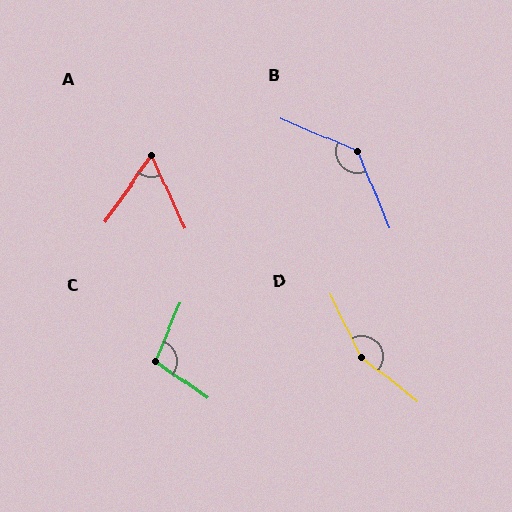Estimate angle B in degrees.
Approximately 135 degrees.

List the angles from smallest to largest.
A (60°), C (103°), B (135°), D (154°).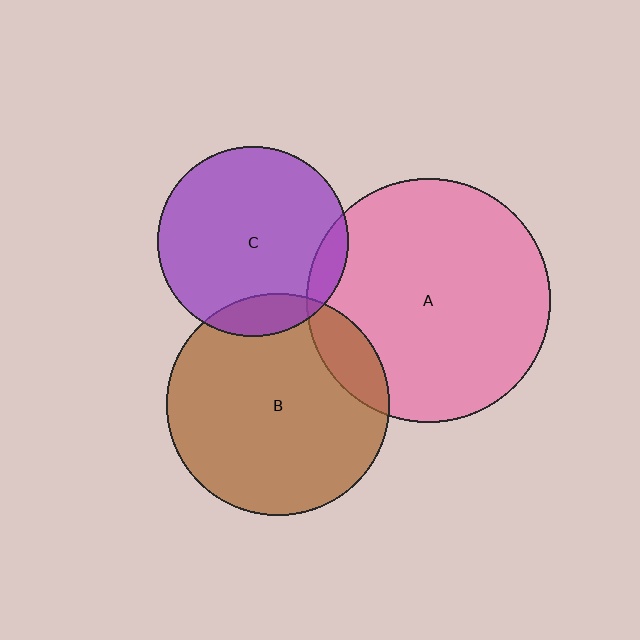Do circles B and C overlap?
Yes.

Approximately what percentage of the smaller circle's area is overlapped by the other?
Approximately 10%.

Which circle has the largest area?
Circle A (pink).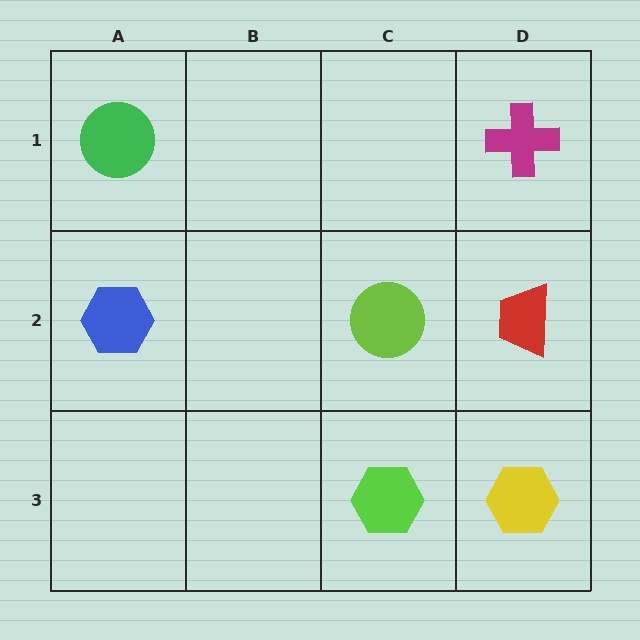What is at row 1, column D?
A magenta cross.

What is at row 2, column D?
A red trapezoid.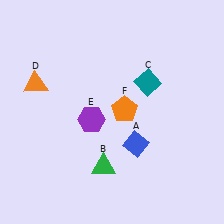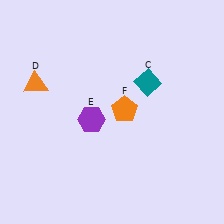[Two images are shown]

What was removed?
The blue diamond (A), the green triangle (B) were removed in Image 2.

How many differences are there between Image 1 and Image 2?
There are 2 differences between the two images.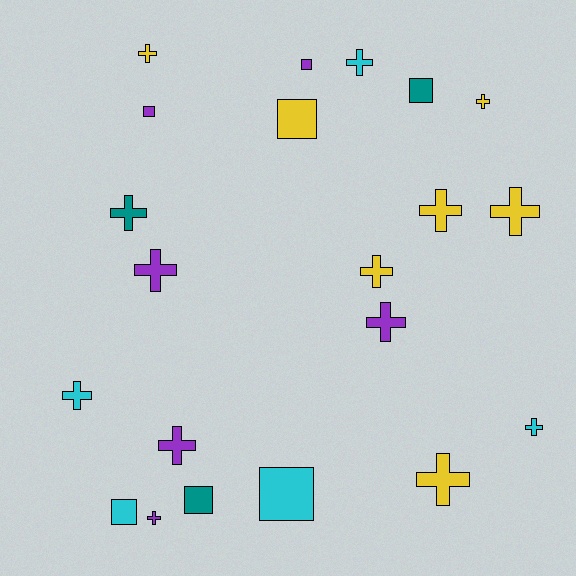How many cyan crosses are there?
There are 3 cyan crosses.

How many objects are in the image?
There are 21 objects.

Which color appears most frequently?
Yellow, with 7 objects.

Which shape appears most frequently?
Cross, with 14 objects.